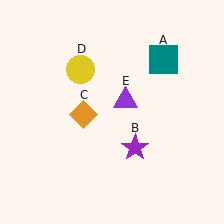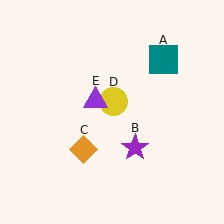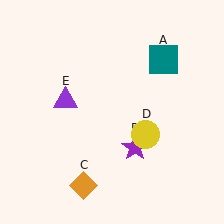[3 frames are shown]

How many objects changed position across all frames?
3 objects changed position: orange diamond (object C), yellow circle (object D), purple triangle (object E).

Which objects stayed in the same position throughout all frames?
Teal square (object A) and purple star (object B) remained stationary.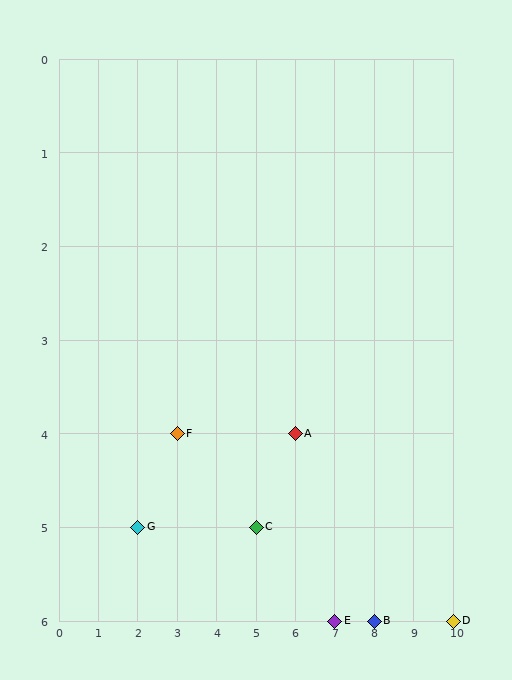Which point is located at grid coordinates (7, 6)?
Point E is at (7, 6).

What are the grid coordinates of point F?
Point F is at grid coordinates (3, 4).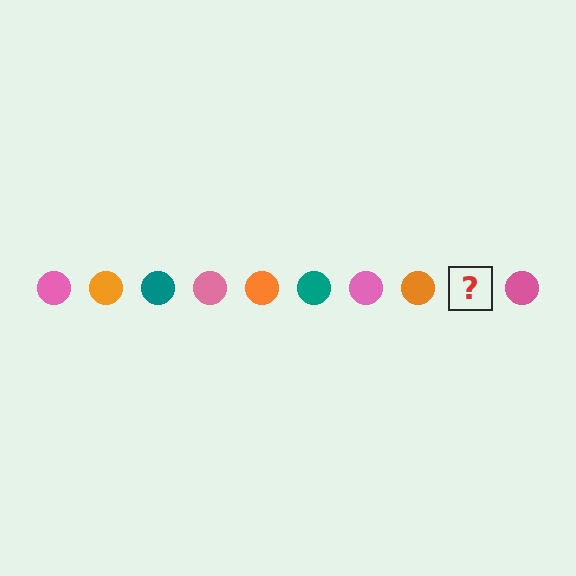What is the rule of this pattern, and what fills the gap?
The rule is that the pattern cycles through pink, orange, teal circles. The gap should be filled with a teal circle.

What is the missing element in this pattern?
The missing element is a teal circle.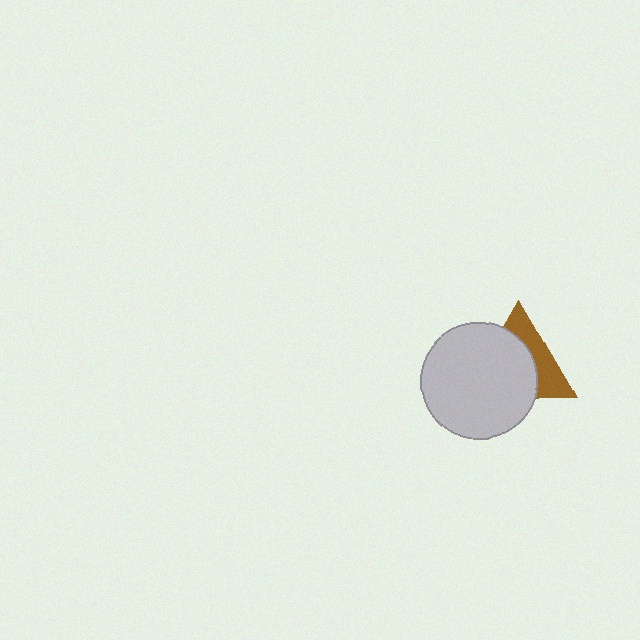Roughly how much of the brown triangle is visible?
A small part of it is visible (roughly 40%).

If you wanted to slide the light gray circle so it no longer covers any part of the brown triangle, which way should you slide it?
Slide it toward the lower-left — that is the most direct way to separate the two shapes.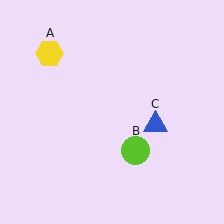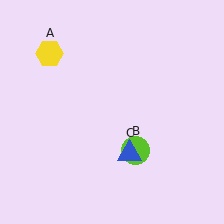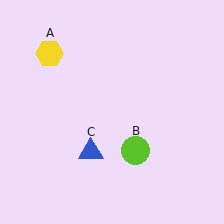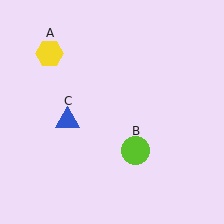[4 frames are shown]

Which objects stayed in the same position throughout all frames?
Yellow hexagon (object A) and lime circle (object B) remained stationary.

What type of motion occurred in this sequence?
The blue triangle (object C) rotated clockwise around the center of the scene.